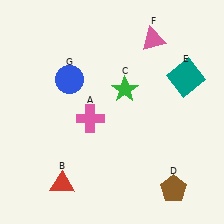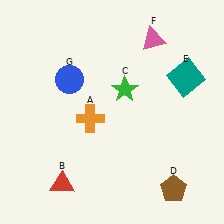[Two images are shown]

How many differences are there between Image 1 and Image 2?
There is 1 difference between the two images.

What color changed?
The cross (A) changed from pink in Image 1 to orange in Image 2.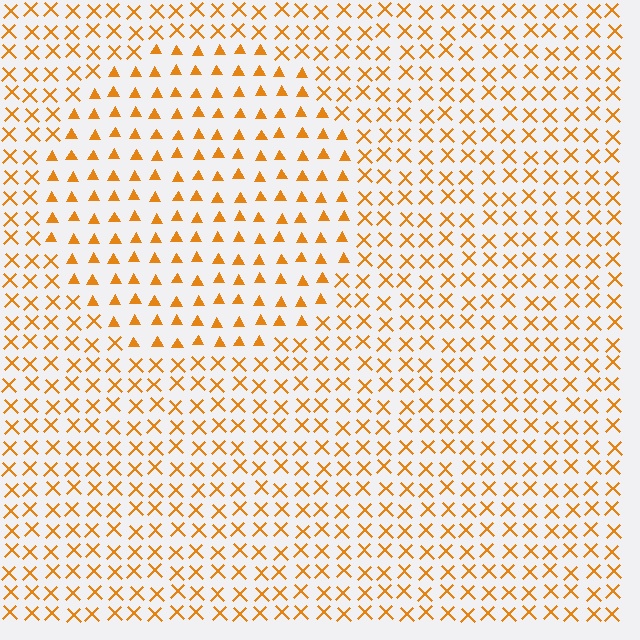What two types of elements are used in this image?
The image uses triangles inside the circle region and X marks outside it.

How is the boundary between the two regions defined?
The boundary is defined by a change in element shape: triangles inside vs. X marks outside. All elements share the same color and spacing.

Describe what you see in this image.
The image is filled with small orange elements arranged in a uniform grid. A circle-shaped region contains triangles, while the surrounding area contains X marks. The boundary is defined purely by the change in element shape.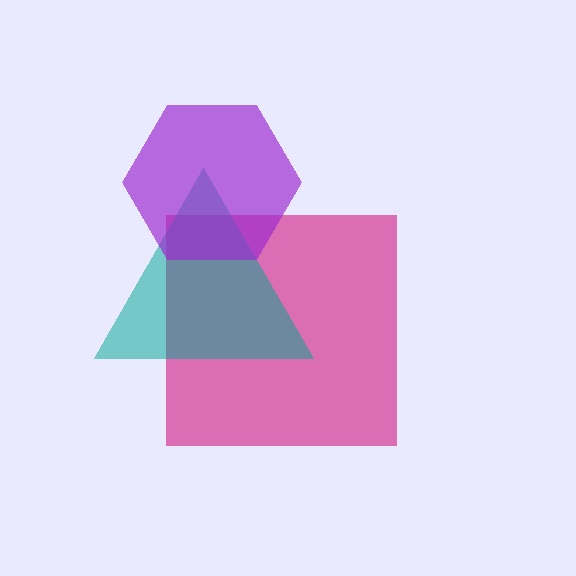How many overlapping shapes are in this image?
There are 3 overlapping shapes in the image.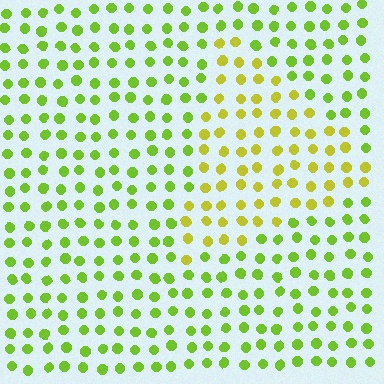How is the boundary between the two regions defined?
The boundary is defined purely by a slight shift in hue (about 30 degrees). Spacing, size, and orientation are identical on both sides.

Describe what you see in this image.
The image is filled with small lime elements in a uniform arrangement. A triangle-shaped region is visible where the elements are tinted to a slightly different hue, forming a subtle color boundary.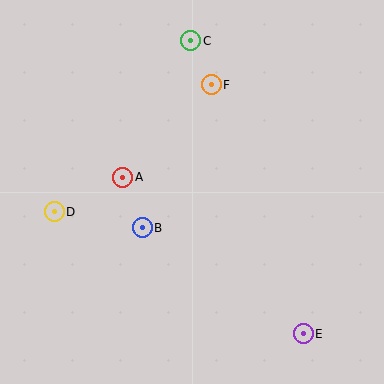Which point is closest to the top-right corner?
Point F is closest to the top-right corner.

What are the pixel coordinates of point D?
Point D is at (54, 212).